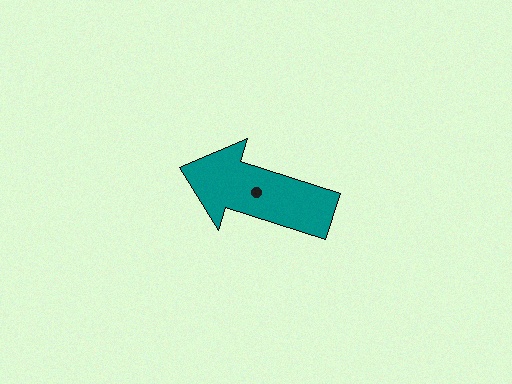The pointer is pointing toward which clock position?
Roughly 10 o'clock.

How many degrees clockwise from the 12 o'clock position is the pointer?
Approximately 288 degrees.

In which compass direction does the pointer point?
West.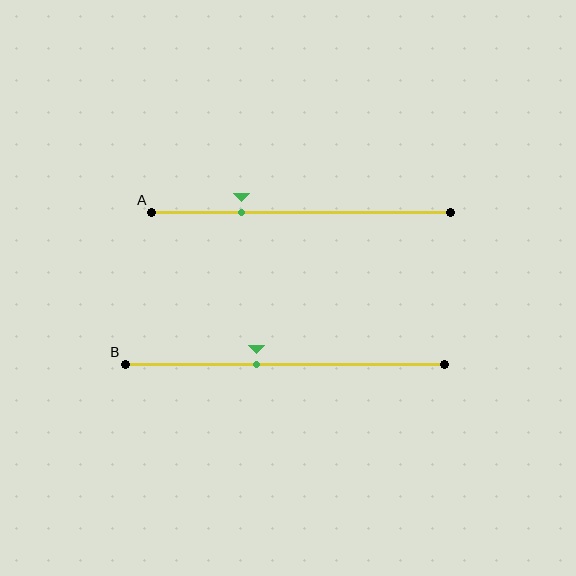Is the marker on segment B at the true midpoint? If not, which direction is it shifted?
No, the marker on segment B is shifted to the left by about 9% of the segment length.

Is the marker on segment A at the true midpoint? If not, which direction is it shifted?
No, the marker on segment A is shifted to the left by about 20% of the segment length.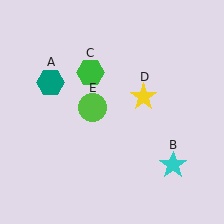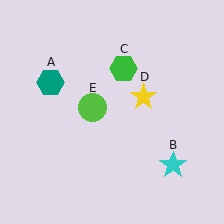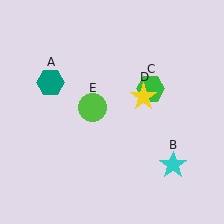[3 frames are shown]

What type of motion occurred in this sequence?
The green hexagon (object C) rotated clockwise around the center of the scene.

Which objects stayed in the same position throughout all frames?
Teal hexagon (object A) and cyan star (object B) and yellow star (object D) and lime circle (object E) remained stationary.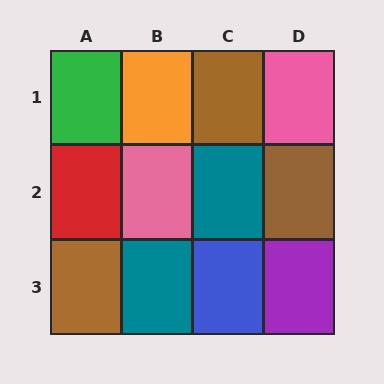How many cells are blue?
1 cell is blue.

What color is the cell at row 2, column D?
Brown.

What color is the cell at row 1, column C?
Brown.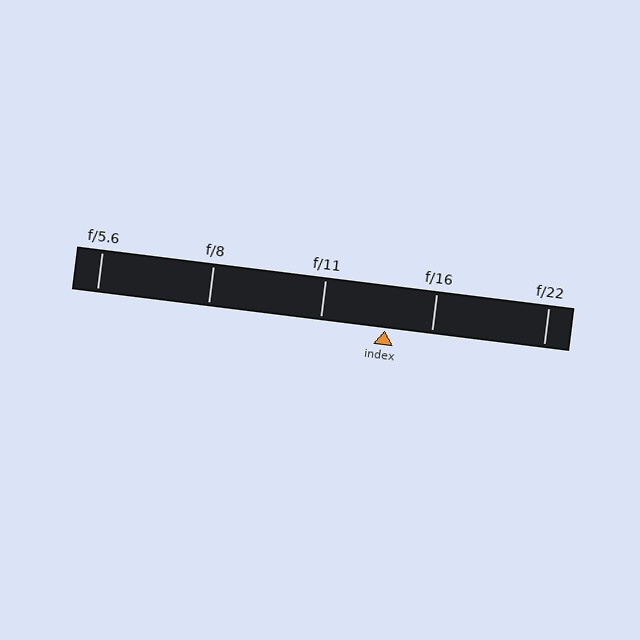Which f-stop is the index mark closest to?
The index mark is closest to f/16.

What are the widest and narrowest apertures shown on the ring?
The widest aperture shown is f/5.6 and the narrowest is f/22.